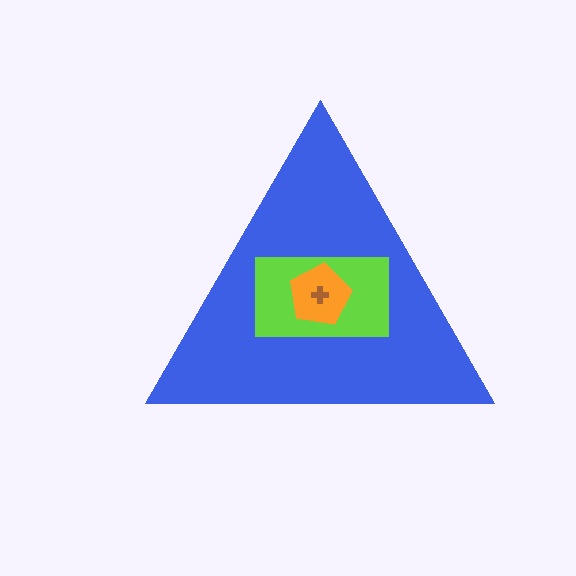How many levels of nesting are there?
4.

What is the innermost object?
The brown cross.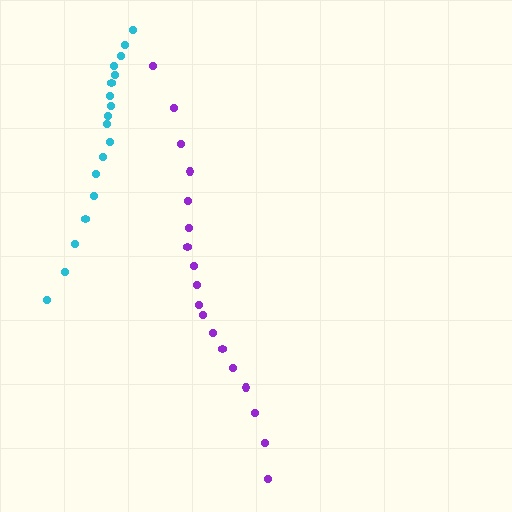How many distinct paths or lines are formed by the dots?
There are 2 distinct paths.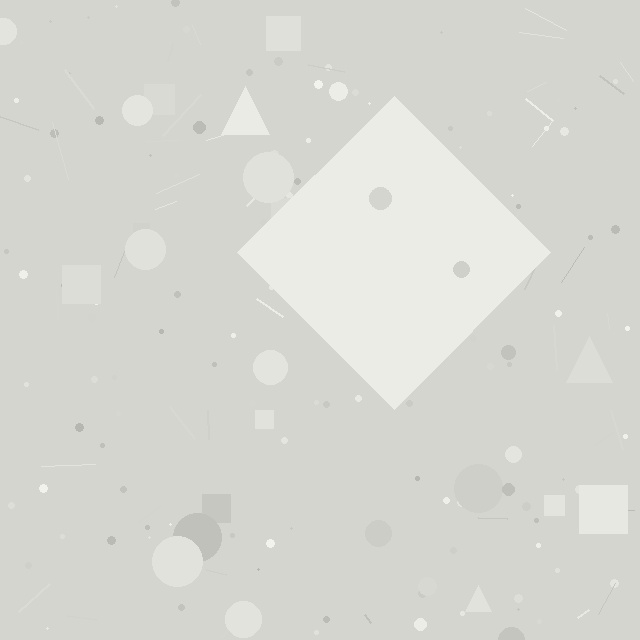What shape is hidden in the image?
A diamond is hidden in the image.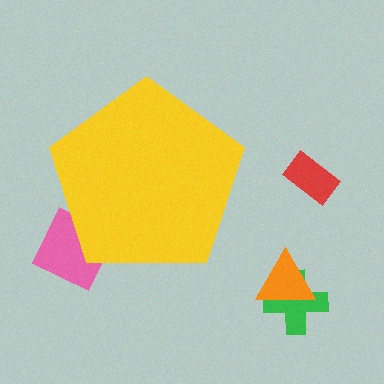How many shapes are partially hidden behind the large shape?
1 shape is partially hidden.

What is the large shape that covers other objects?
A yellow pentagon.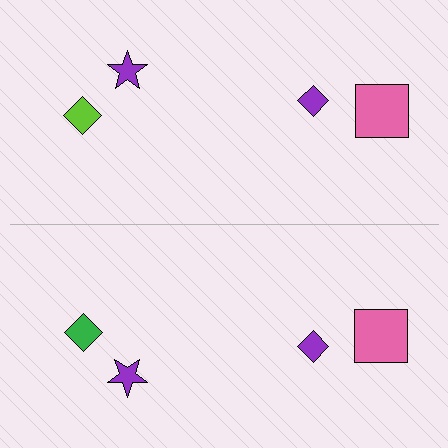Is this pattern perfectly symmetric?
No, the pattern is not perfectly symmetric. The green diamond on the bottom side breaks the symmetry — its mirror counterpart is lime.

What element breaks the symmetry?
The green diamond on the bottom side breaks the symmetry — its mirror counterpart is lime.